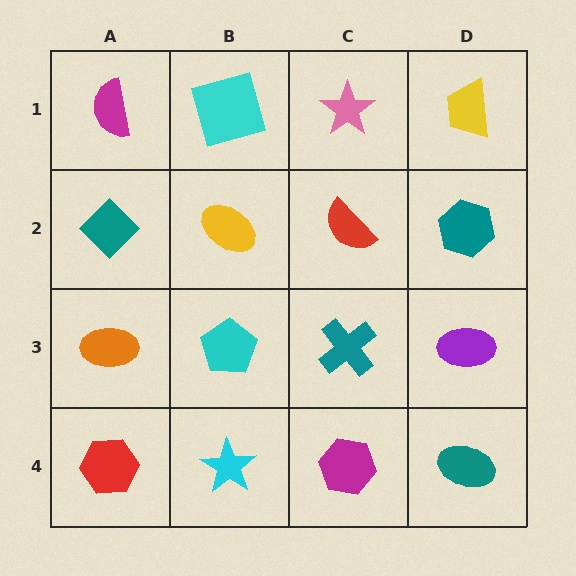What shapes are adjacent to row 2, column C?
A pink star (row 1, column C), a teal cross (row 3, column C), a yellow ellipse (row 2, column B), a teal hexagon (row 2, column D).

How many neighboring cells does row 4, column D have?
2.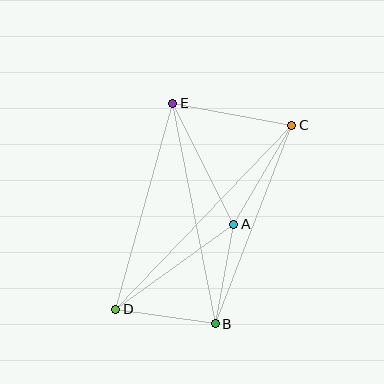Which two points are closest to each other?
Points B and D are closest to each other.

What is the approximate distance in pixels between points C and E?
The distance between C and E is approximately 121 pixels.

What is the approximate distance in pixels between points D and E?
The distance between D and E is approximately 214 pixels.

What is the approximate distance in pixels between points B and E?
The distance between B and E is approximately 224 pixels.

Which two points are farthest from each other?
Points C and D are farthest from each other.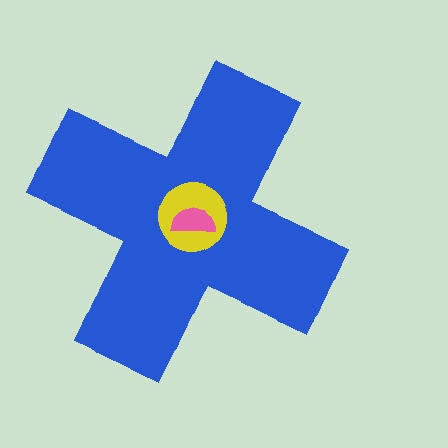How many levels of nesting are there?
3.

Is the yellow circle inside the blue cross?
Yes.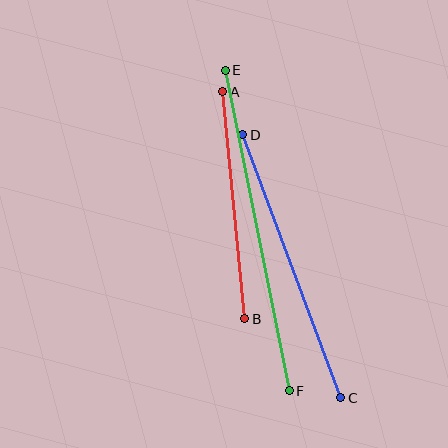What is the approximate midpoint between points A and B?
The midpoint is at approximately (234, 205) pixels.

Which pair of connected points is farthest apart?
Points E and F are farthest apart.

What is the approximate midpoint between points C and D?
The midpoint is at approximately (292, 266) pixels.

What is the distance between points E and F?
The distance is approximately 327 pixels.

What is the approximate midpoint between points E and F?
The midpoint is at approximately (257, 231) pixels.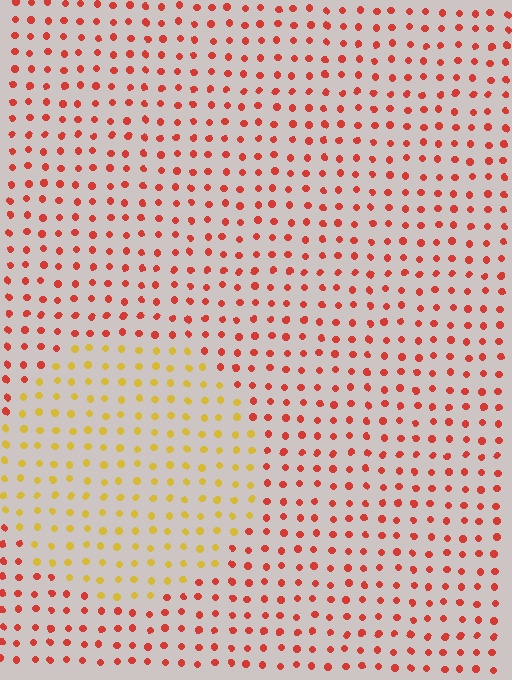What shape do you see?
I see a circle.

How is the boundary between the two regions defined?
The boundary is defined purely by a slight shift in hue (about 47 degrees). Spacing, size, and orientation are identical on both sides.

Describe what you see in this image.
The image is filled with small red elements in a uniform arrangement. A circle-shaped region is visible where the elements are tinted to a slightly different hue, forming a subtle color boundary.